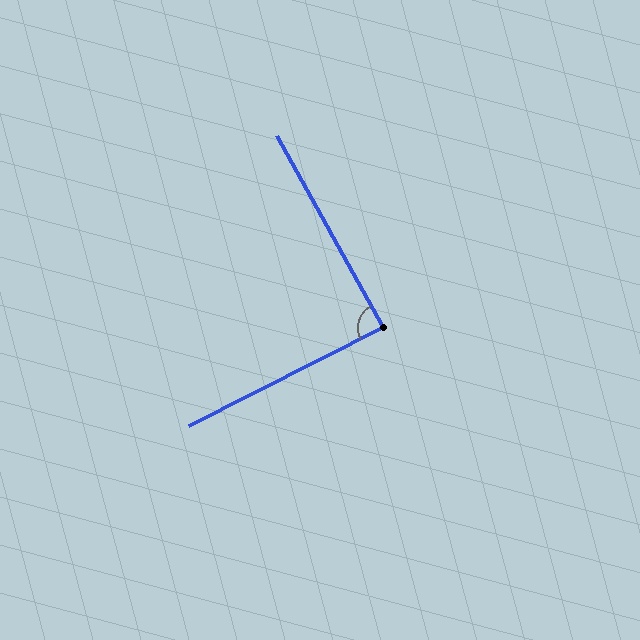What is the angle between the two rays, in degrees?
Approximately 88 degrees.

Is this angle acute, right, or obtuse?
It is approximately a right angle.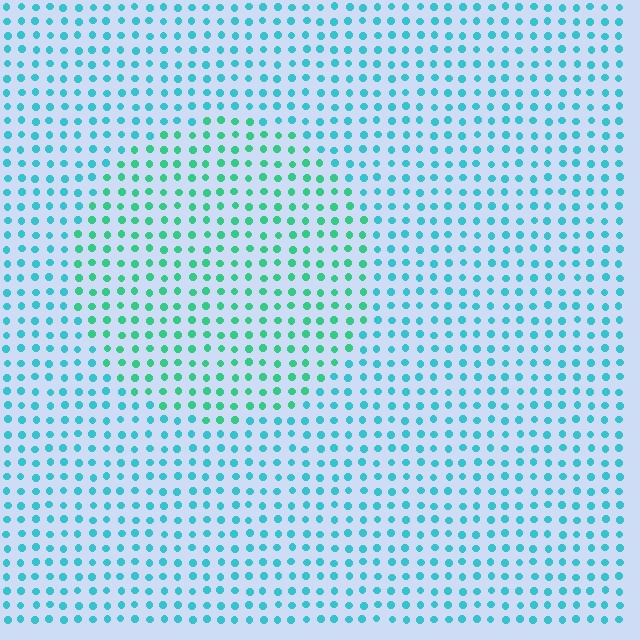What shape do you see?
I see a circle.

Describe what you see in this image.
The image is filled with small cyan elements in a uniform arrangement. A circle-shaped region is visible where the elements are tinted to a slightly different hue, forming a subtle color boundary.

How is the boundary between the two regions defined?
The boundary is defined purely by a slight shift in hue (about 32 degrees). Spacing, size, and orientation are identical on both sides.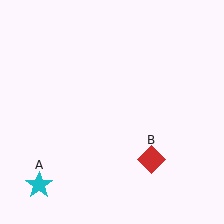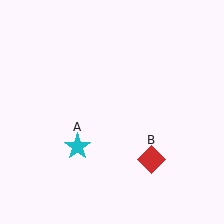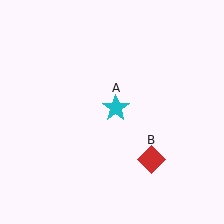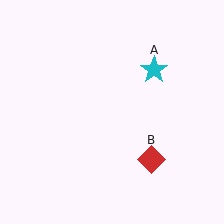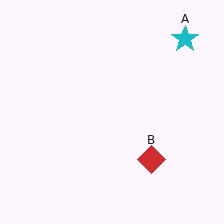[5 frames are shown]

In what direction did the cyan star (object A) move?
The cyan star (object A) moved up and to the right.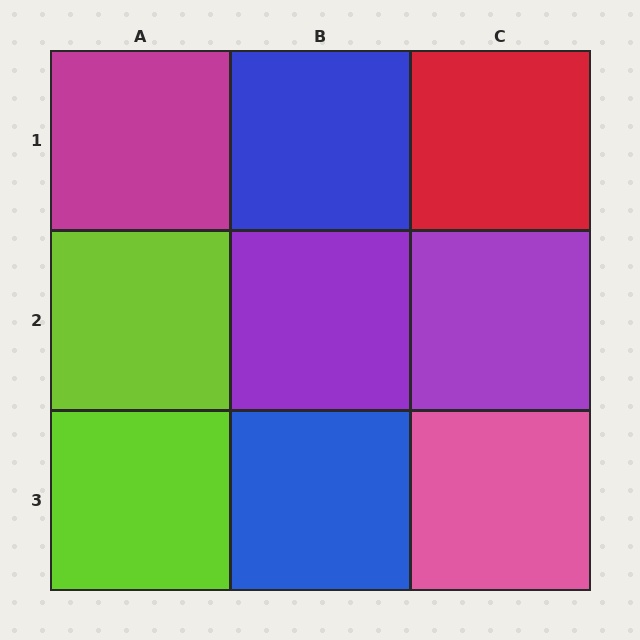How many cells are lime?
2 cells are lime.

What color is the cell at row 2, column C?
Purple.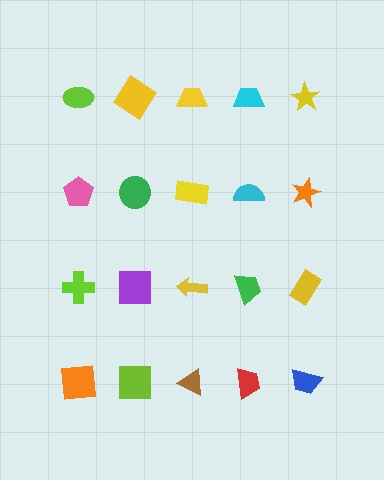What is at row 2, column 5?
An orange star.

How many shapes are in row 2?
5 shapes.